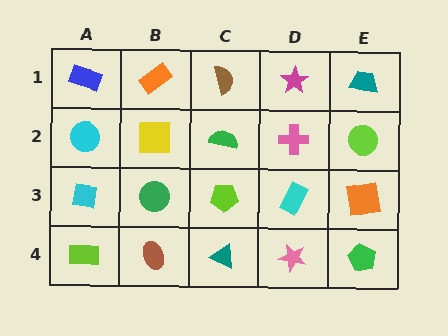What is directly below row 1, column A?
A cyan circle.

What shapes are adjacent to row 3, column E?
A lime circle (row 2, column E), a green pentagon (row 4, column E), a cyan rectangle (row 3, column D).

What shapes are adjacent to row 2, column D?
A magenta star (row 1, column D), a cyan rectangle (row 3, column D), a green semicircle (row 2, column C), a lime circle (row 2, column E).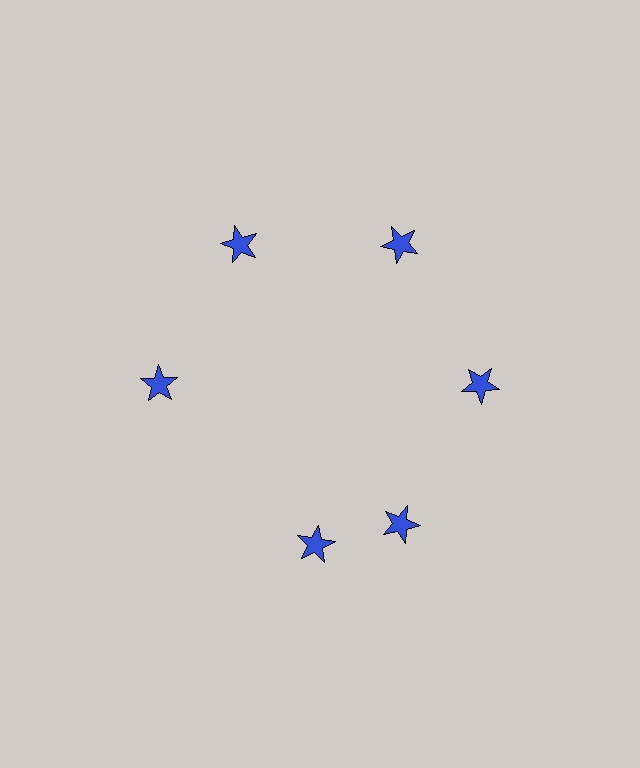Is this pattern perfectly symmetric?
No. The 6 blue stars are arranged in a ring, but one element near the 7 o'clock position is rotated out of alignment along the ring, breaking the 6-fold rotational symmetry.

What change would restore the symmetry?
The symmetry would be restored by rotating it back into even spacing with its neighbors so that all 6 stars sit at equal angles and equal distance from the center.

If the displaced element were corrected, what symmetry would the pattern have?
It would have 6-fold rotational symmetry — the pattern would map onto itself every 60 degrees.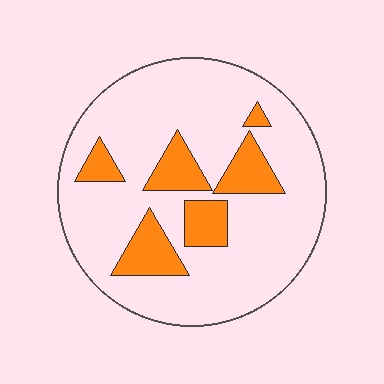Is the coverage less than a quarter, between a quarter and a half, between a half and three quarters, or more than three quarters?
Less than a quarter.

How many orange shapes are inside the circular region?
6.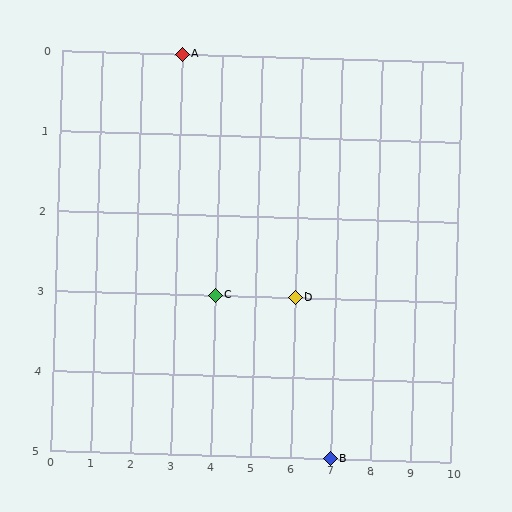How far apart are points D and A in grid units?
Points D and A are 3 columns and 3 rows apart (about 4.2 grid units diagonally).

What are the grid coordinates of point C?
Point C is at grid coordinates (4, 3).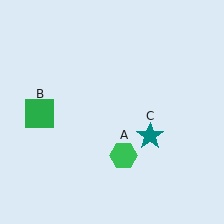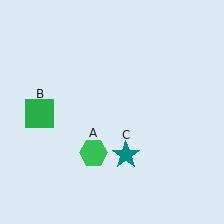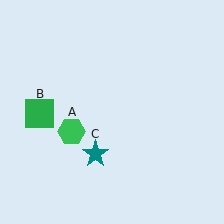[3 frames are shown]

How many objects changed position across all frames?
2 objects changed position: green hexagon (object A), teal star (object C).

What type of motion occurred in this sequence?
The green hexagon (object A), teal star (object C) rotated clockwise around the center of the scene.